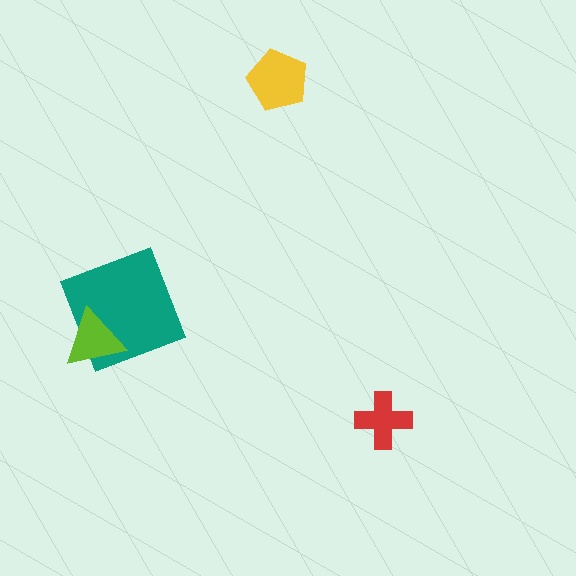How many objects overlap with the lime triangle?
1 object overlaps with the lime triangle.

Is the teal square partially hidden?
Yes, it is partially covered by another shape.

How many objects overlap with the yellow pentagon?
0 objects overlap with the yellow pentagon.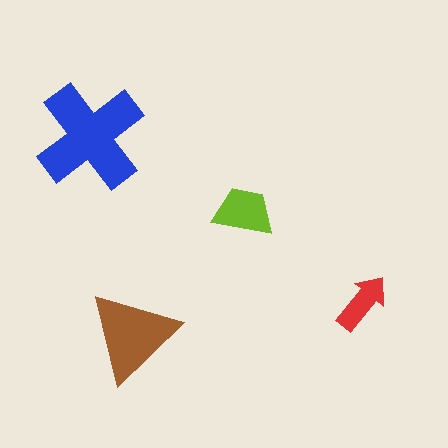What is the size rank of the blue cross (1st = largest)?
1st.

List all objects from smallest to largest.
The red arrow, the lime trapezoid, the brown triangle, the blue cross.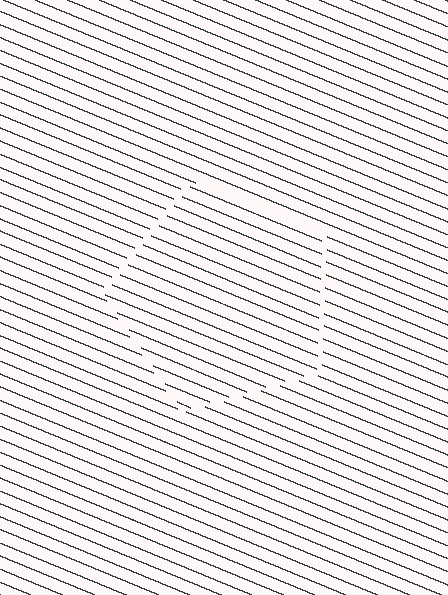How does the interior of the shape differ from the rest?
The interior of the shape contains the same grating, shifted by half a period — the contour is defined by the phase discontinuity where line-ends from the inner and outer gratings abut.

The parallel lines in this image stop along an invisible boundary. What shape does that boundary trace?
An illusory pentagon. The interior of the shape contains the same grating, shifted by half a period — the contour is defined by the phase discontinuity where line-ends from the inner and outer gratings abut.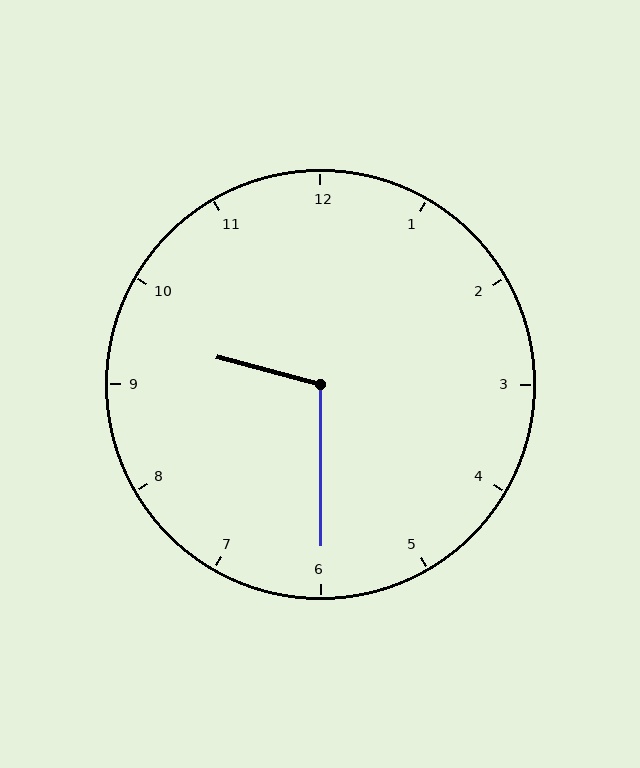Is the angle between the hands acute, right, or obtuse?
It is obtuse.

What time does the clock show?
9:30.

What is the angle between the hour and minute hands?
Approximately 105 degrees.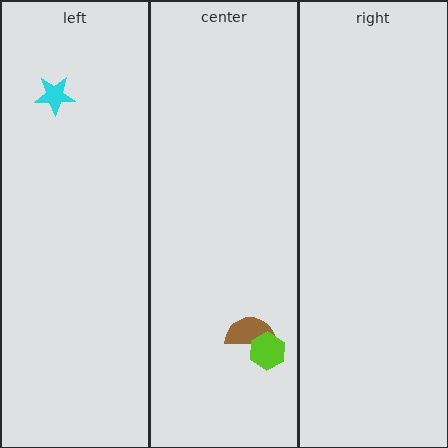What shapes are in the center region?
The brown semicircle, the lime hexagon.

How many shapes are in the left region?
1.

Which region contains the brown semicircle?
The center region.